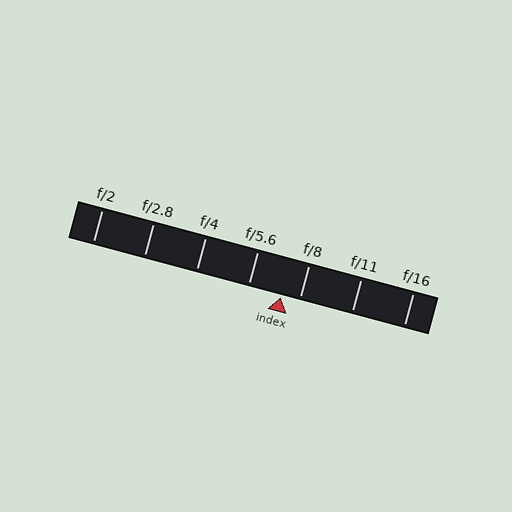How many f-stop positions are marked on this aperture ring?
There are 7 f-stop positions marked.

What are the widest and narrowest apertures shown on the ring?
The widest aperture shown is f/2 and the narrowest is f/16.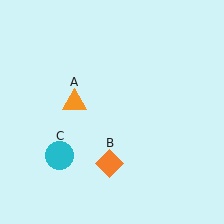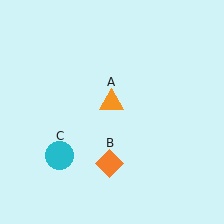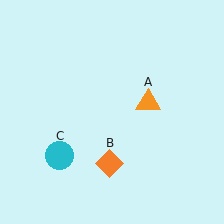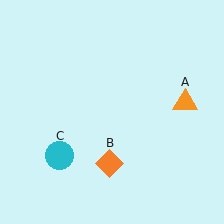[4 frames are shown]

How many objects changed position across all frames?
1 object changed position: orange triangle (object A).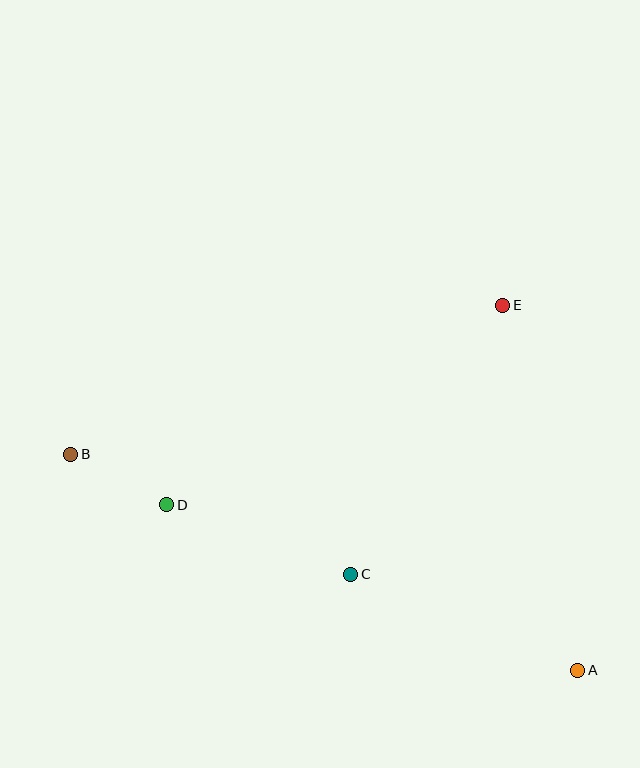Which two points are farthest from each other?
Points A and B are farthest from each other.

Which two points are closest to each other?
Points B and D are closest to each other.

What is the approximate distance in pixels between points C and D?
The distance between C and D is approximately 197 pixels.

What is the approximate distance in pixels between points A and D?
The distance between A and D is approximately 443 pixels.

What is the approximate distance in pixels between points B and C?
The distance between B and C is approximately 305 pixels.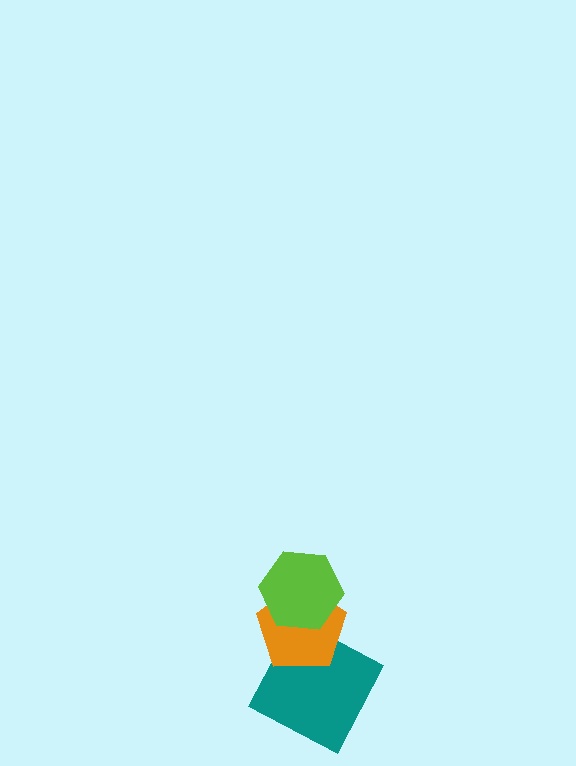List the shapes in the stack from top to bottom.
From top to bottom: the lime hexagon, the orange pentagon, the teal square.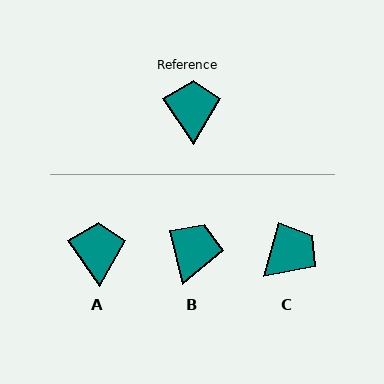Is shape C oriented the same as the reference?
No, it is off by about 50 degrees.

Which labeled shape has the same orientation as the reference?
A.